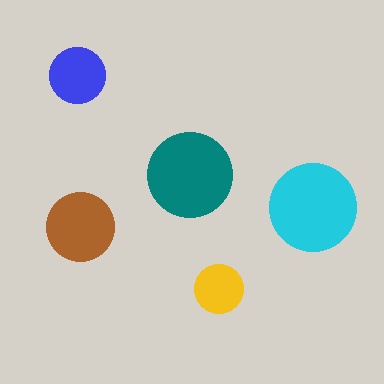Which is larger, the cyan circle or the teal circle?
The cyan one.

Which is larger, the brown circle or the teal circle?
The teal one.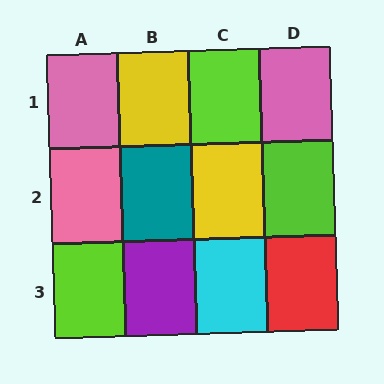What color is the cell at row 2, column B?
Teal.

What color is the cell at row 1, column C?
Lime.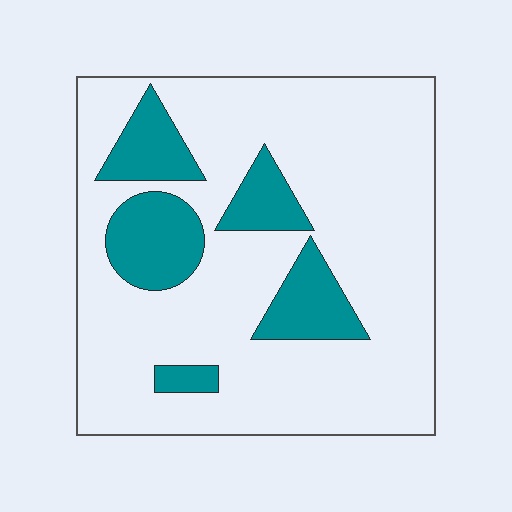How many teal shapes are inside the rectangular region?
5.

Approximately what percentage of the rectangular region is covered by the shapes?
Approximately 20%.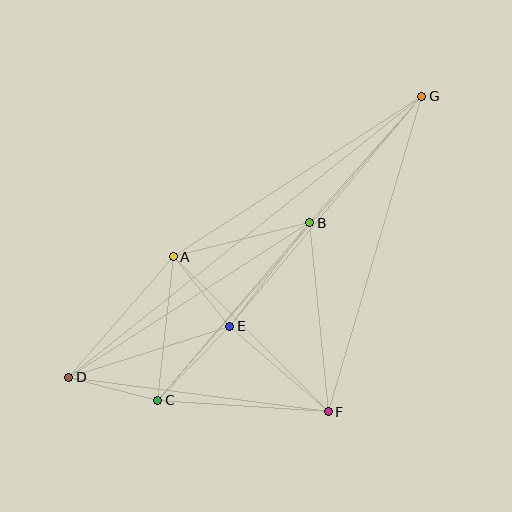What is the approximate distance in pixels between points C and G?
The distance between C and G is approximately 402 pixels.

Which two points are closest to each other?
Points A and E are closest to each other.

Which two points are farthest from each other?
Points D and G are farthest from each other.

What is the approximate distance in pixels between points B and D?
The distance between B and D is approximately 286 pixels.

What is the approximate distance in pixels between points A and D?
The distance between A and D is approximately 159 pixels.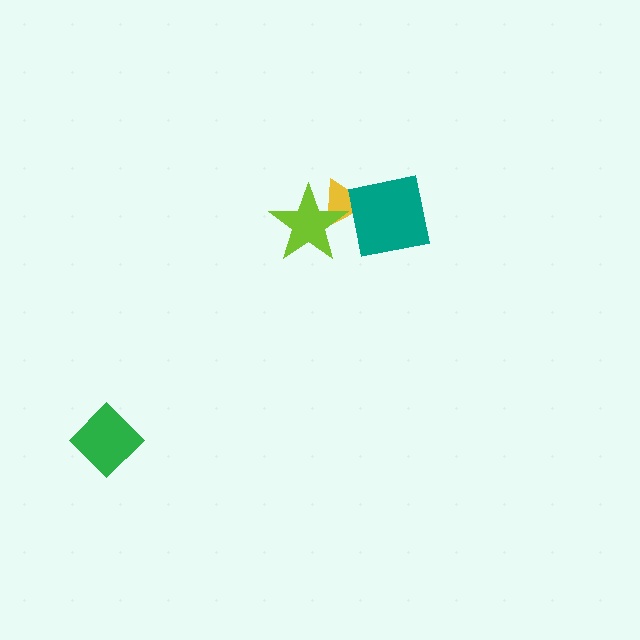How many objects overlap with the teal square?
2 objects overlap with the teal square.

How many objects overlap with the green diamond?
0 objects overlap with the green diamond.